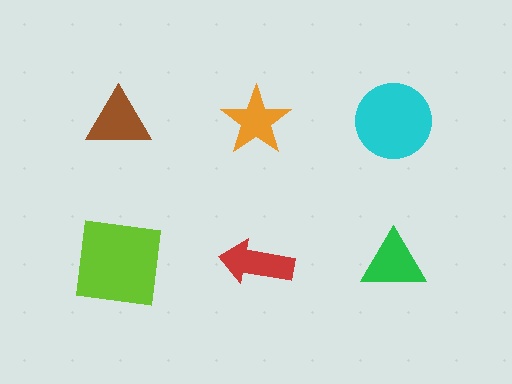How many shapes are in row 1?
3 shapes.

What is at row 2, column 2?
A red arrow.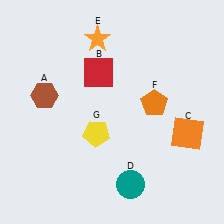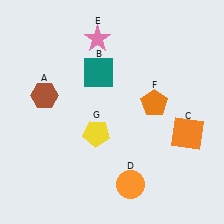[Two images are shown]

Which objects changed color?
B changed from red to teal. D changed from teal to orange. E changed from orange to pink.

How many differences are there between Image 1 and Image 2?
There are 3 differences between the two images.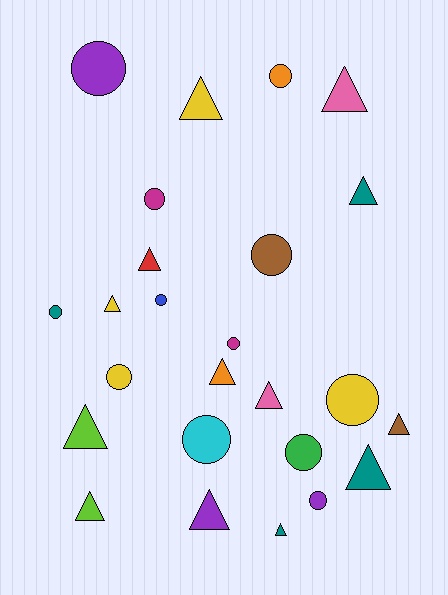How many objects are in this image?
There are 25 objects.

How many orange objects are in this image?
There are 2 orange objects.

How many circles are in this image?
There are 12 circles.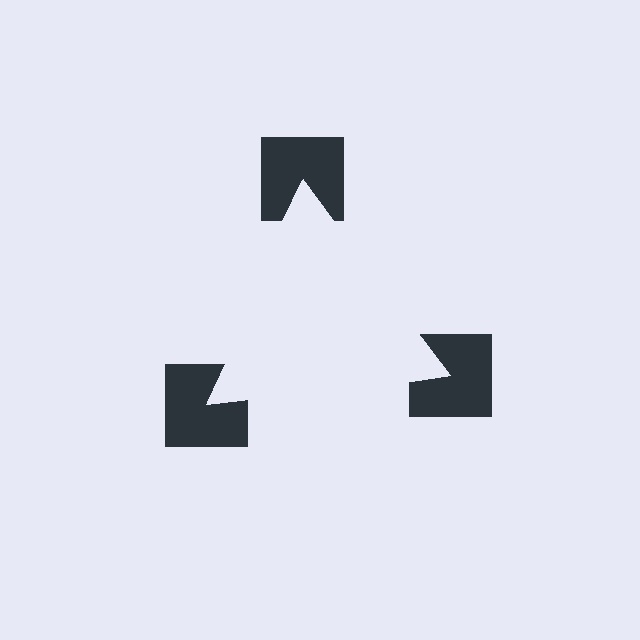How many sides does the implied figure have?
3 sides.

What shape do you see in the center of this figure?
An illusory triangle — its edges are inferred from the aligned wedge cuts in the notched squares, not physically drawn.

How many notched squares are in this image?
There are 3 — one at each vertex of the illusory triangle.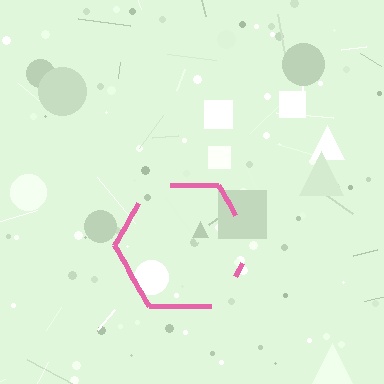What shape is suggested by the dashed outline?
The dashed outline suggests a hexagon.